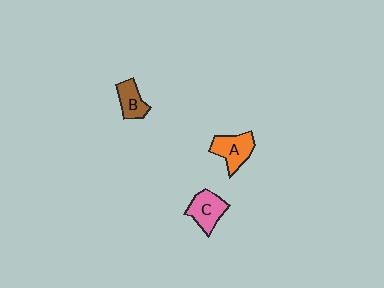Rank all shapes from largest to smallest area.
From largest to smallest: A (orange), C (pink), B (brown).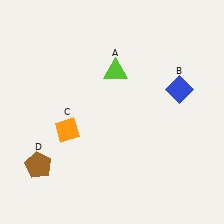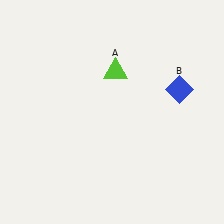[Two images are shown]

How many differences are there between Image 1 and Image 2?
There are 2 differences between the two images.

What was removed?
The orange diamond (C), the brown pentagon (D) were removed in Image 2.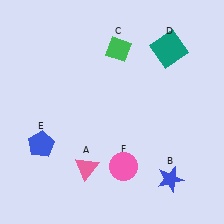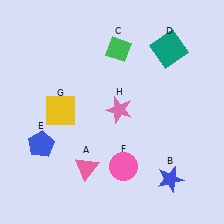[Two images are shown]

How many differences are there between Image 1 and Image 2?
There are 2 differences between the two images.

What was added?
A yellow square (G), a pink star (H) were added in Image 2.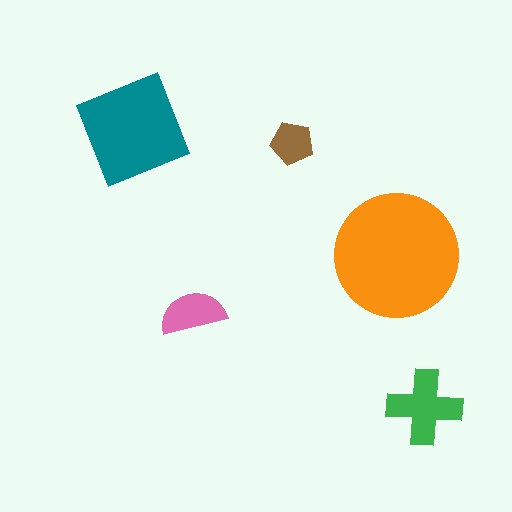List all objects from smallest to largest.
The brown pentagon, the pink semicircle, the green cross, the teal diamond, the orange circle.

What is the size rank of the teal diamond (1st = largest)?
2nd.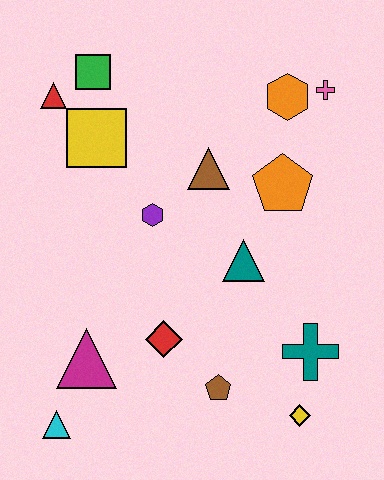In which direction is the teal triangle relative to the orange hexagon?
The teal triangle is below the orange hexagon.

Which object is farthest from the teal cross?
The red triangle is farthest from the teal cross.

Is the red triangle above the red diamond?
Yes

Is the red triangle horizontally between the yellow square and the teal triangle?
No